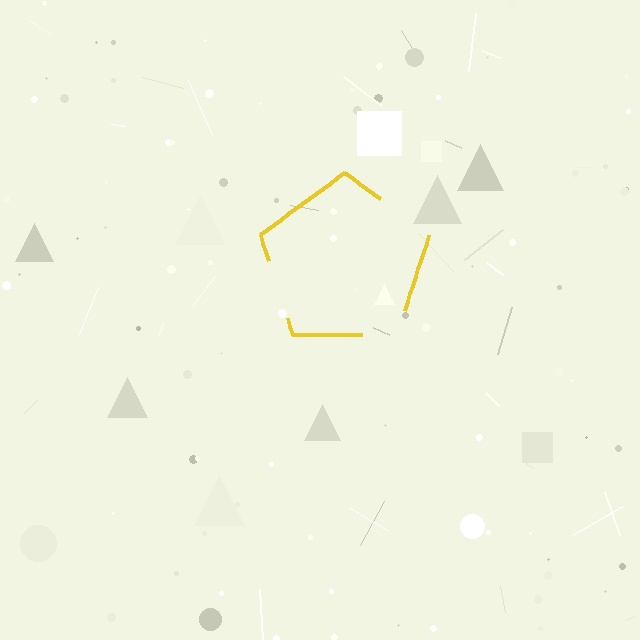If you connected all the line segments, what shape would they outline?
They would outline a pentagon.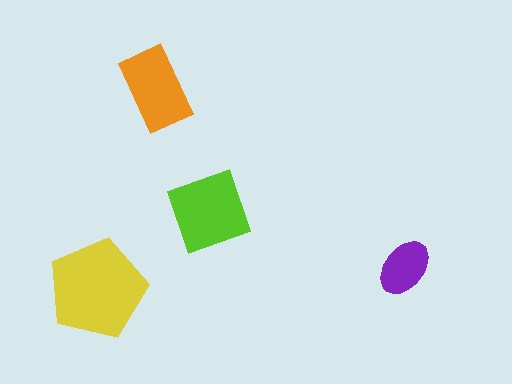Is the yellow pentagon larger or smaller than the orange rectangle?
Larger.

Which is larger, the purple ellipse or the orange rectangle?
The orange rectangle.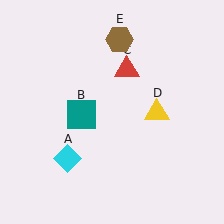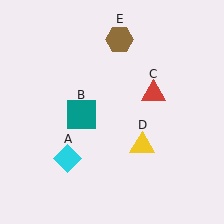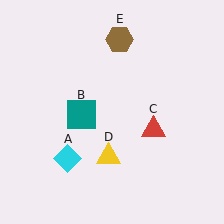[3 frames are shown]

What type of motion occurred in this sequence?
The red triangle (object C), yellow triangle (object D) rotated clockwise around the center of the scene.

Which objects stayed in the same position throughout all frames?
Cyan diamond (object A) and teal square (object B) and brown hexagon (object E) remained stationary.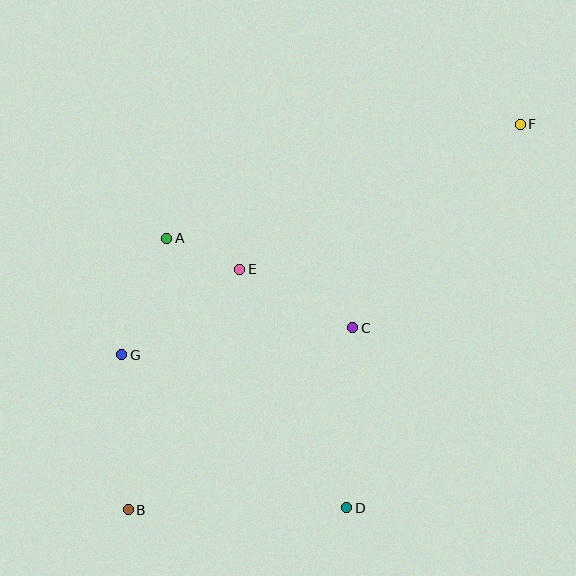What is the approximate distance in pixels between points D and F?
The distance between D and F is approximately 421 pixels.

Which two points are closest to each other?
Points A and E are closest to each other.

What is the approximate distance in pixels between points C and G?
The distance between C and G is approximately 233 pixels.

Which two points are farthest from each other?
Points B and F are farthest from each other.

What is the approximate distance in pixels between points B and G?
The distance between B and G is approximately 155 pixels.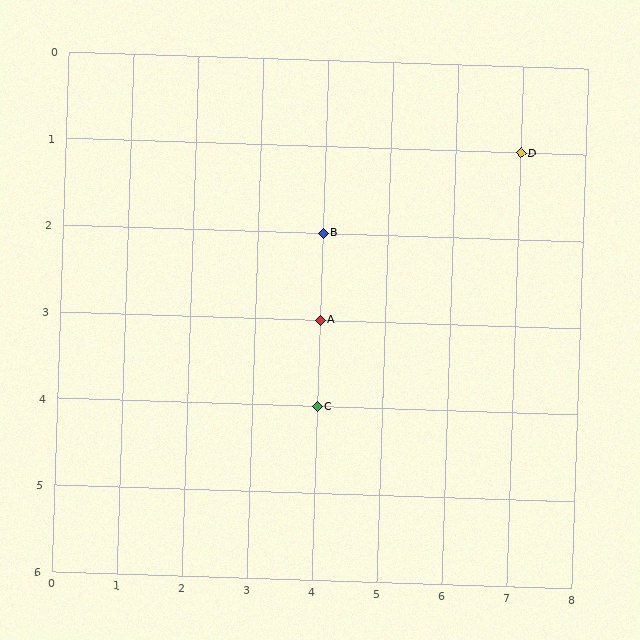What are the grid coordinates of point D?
Point D is at grid coordinates (7, 1).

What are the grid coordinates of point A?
Point A is at grid coordinates (4, 3).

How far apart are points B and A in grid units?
Points B and A are 1 row apart.